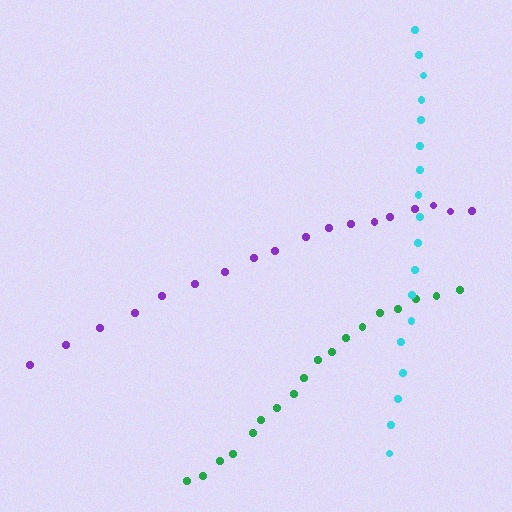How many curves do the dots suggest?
There are 3 distinct paths.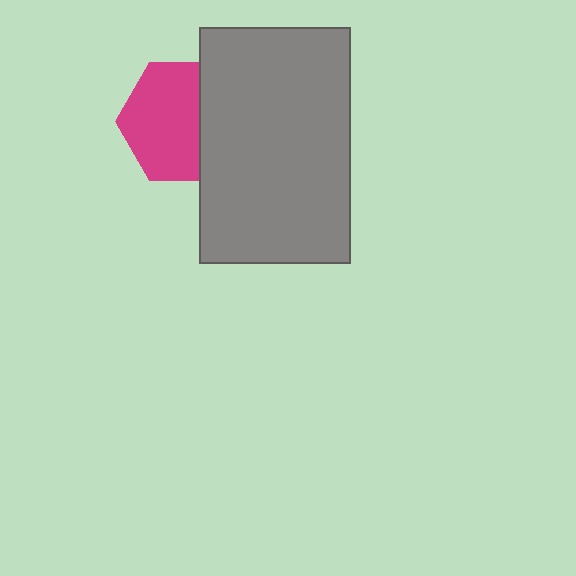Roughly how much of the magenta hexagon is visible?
Most of it is visible (roughly 66%).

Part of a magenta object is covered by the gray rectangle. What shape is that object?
It is a hexagon.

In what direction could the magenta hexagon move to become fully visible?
The magenta hexagon could move left. That would shift it out from behind the gray rectangle entirely.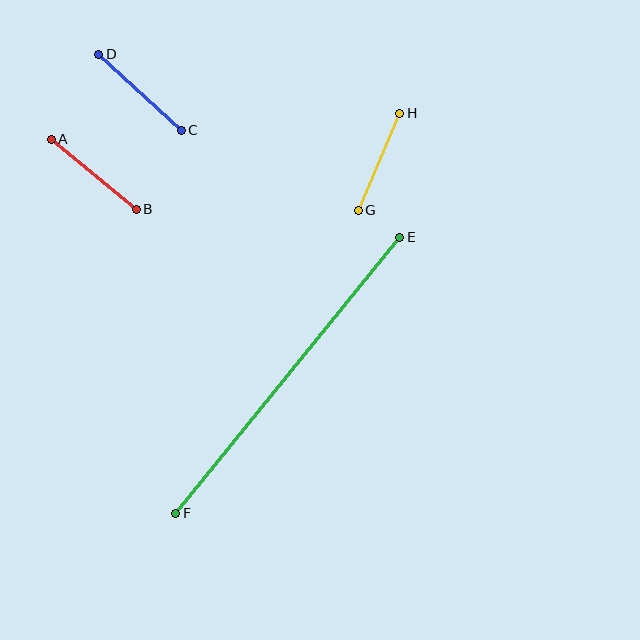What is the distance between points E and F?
The distance is approximately 355 pixels.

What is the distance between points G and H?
The distance is approximately 106 pixels.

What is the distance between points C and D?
The distance is approximately 112 pixels.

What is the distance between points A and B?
The distance is approximately 110 pixels.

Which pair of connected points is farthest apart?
Points E and F are farthest apart.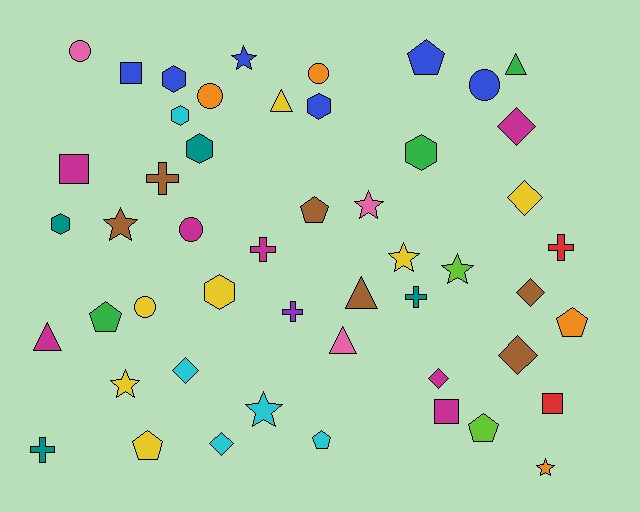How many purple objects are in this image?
There is 1 purple object.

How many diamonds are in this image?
There are 7 diamonds.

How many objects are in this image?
There are 50 objects.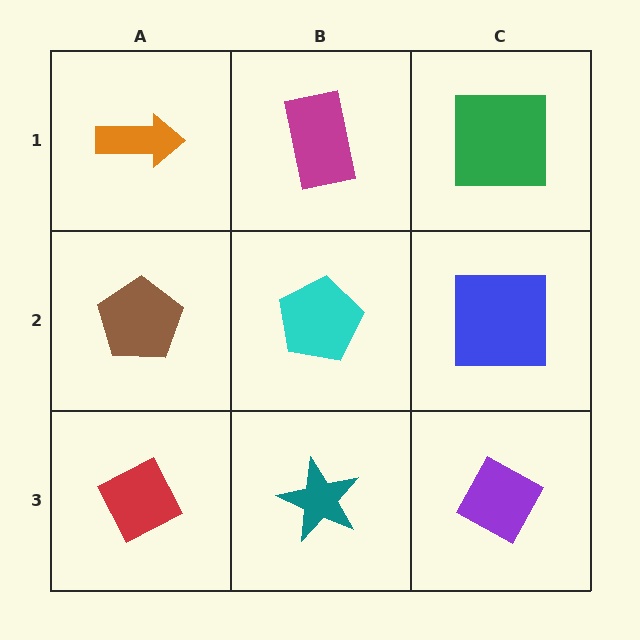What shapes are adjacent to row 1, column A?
A brown pentagon (row 2, column A), a magenta rectangle (row 1, column B).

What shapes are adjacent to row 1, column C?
A blue square (row 2, column C), a magenta rectangle (row 1, column B).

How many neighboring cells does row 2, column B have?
4.